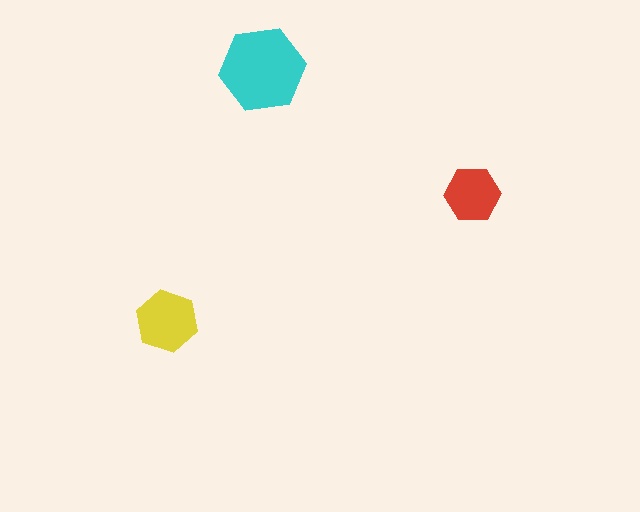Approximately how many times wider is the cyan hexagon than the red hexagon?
About 1.5 times wider.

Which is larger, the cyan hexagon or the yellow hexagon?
The cyan one.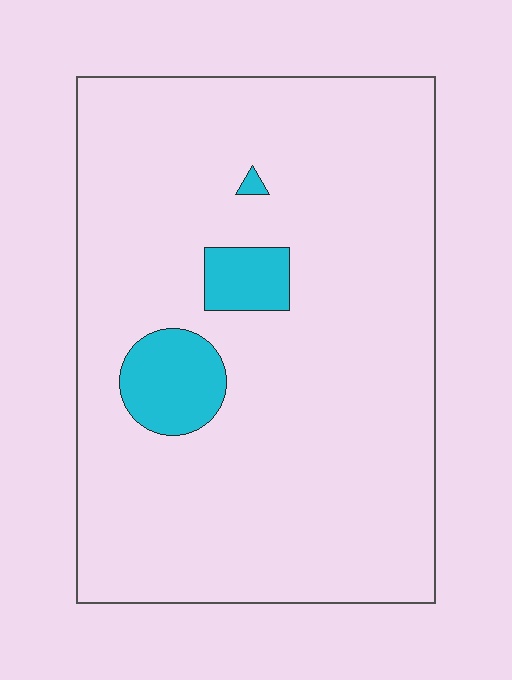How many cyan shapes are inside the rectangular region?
3.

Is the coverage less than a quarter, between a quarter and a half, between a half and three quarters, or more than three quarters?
Less than a quarter.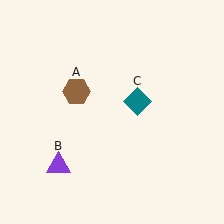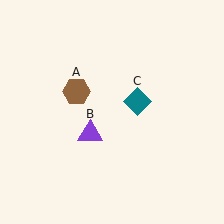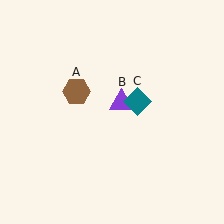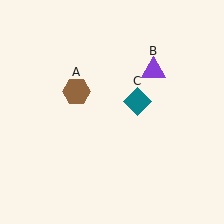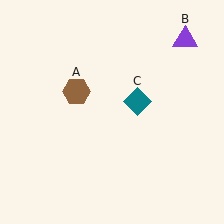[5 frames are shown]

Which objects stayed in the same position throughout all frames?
Brown hexagon (object A) and teal diamond (object C) remained stationary.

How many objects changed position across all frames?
1 object changed position: purple triangle (object B).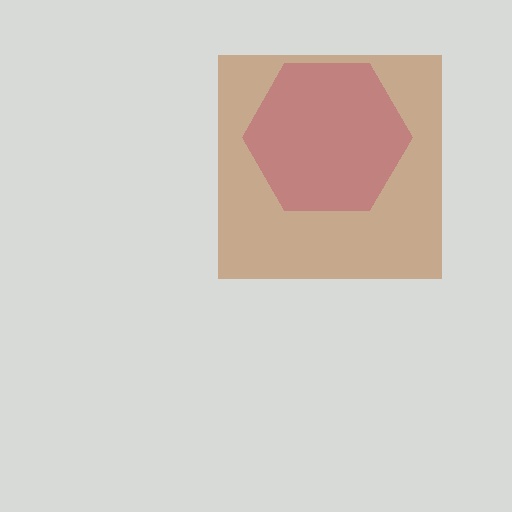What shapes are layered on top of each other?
The layered shapes are: a magenta hexagon, a brown square.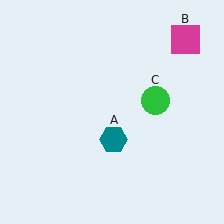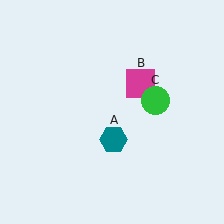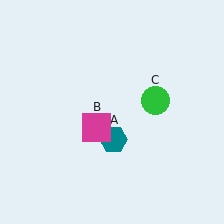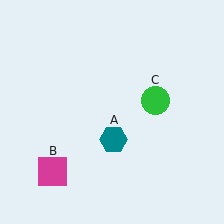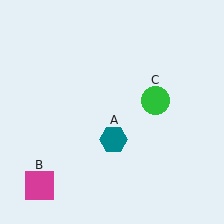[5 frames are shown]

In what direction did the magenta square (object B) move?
The magenta square (object B) moved down and to the left.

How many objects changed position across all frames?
1 object changed position: magenta square (object B).